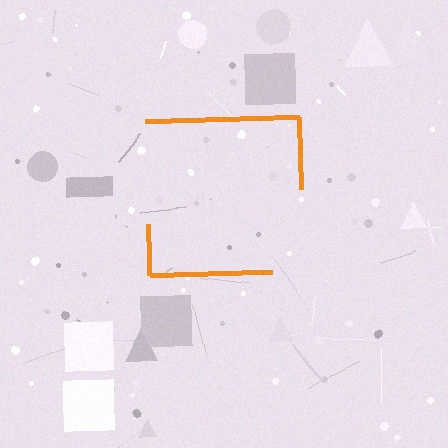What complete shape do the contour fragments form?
The contour fragments form a square.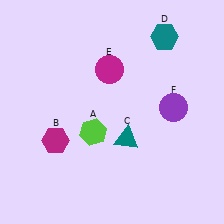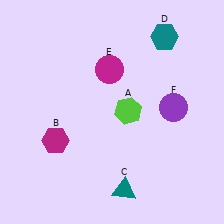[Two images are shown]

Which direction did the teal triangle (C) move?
The teal triangle (C) moved down.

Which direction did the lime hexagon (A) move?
The lime hexagon (A) moved right.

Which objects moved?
The objects that moved are: the lime hexagon (A), the teal triangle (C).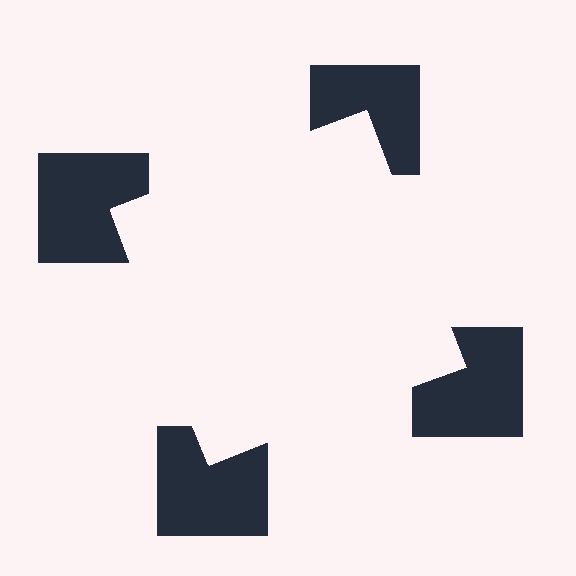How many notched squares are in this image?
There are 4 — one at each vertex of the illusory square.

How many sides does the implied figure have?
4 sides.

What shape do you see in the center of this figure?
An illusory square — its edges are inferred from the aligned wedge cuts in the notched squares, not physically drawn.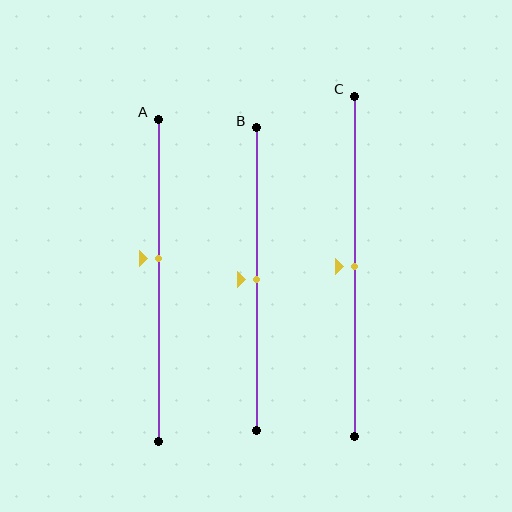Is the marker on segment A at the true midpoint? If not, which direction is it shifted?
No, the marker on segment A is shifted upward by about 7% of the segment length.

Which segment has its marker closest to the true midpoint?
Segment B has its marker closest to the true midpoint.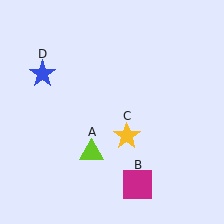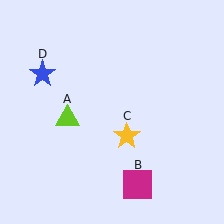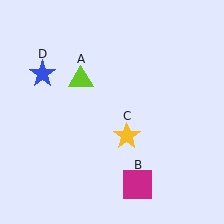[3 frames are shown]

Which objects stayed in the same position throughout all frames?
Magenta square (object B) and yellow star (object C) and blue star (object D) remained stationary.